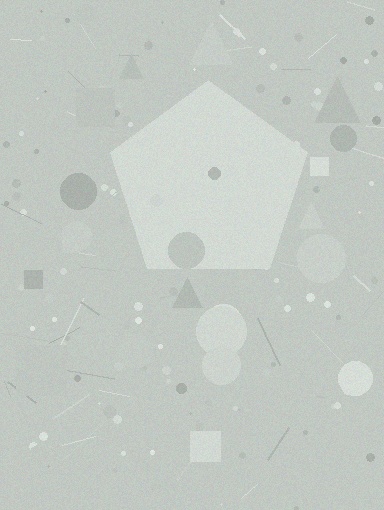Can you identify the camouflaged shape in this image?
The camouflaged shape is a pentagon.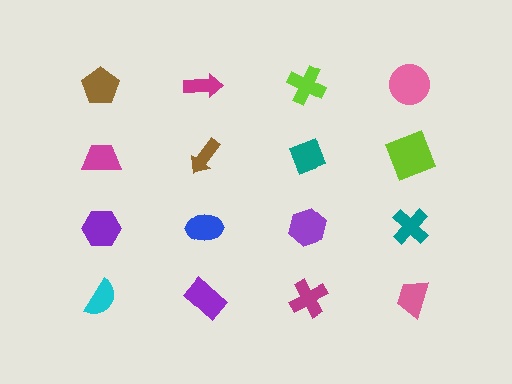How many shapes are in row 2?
4 shapes.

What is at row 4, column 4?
A pink trapezoid.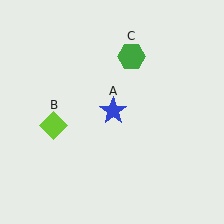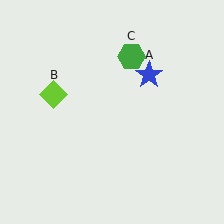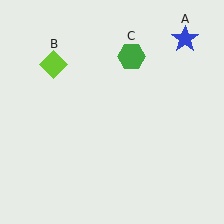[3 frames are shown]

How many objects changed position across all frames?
2 objects changed position: blue star (object A), lime diamond (object B).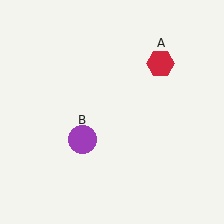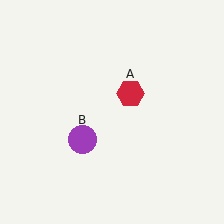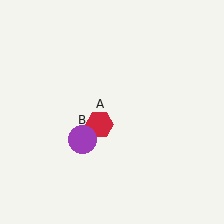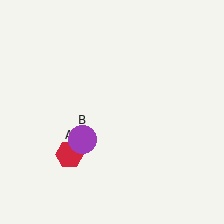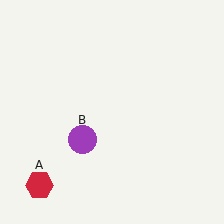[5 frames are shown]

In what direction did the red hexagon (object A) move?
The red hexagon (object A) moved down and to the left.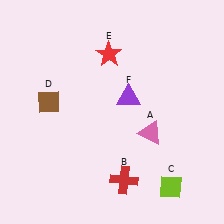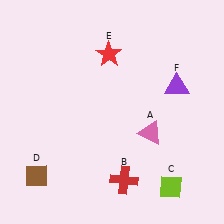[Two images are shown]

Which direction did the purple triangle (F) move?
The purple triangle (F) moved right.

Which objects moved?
The objects that moved are: the brown diamond (D), the purple triangle (F).